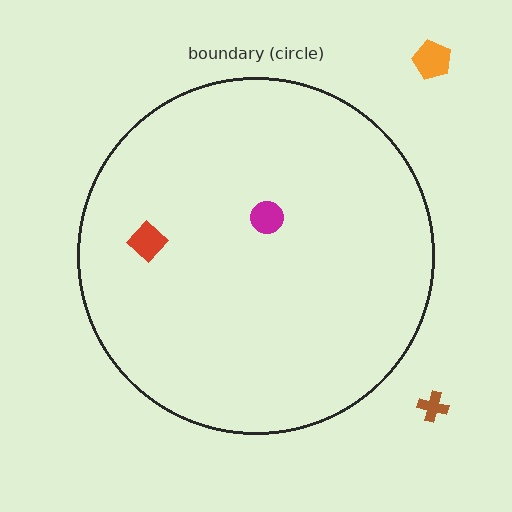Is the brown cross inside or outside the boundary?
Outside.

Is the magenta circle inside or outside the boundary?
Inside.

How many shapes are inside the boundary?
2 inside, 2 outside.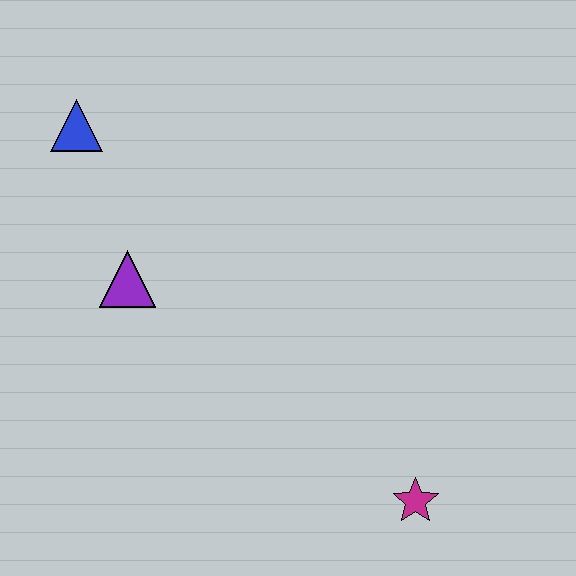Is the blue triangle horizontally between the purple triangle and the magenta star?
No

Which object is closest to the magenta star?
The purple triangle is closest to the magenta star.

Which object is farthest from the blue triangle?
The magenta star is farthest from the blue triangle.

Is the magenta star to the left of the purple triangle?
No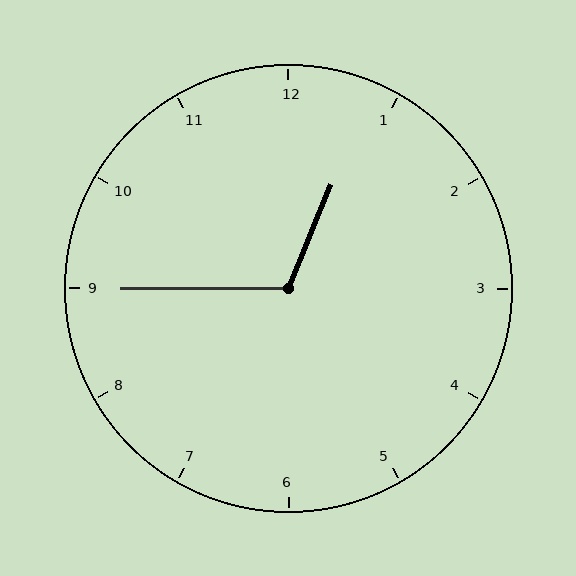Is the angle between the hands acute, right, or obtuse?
It is obtuse.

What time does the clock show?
12:45.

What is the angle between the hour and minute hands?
Approximately 112 degrees.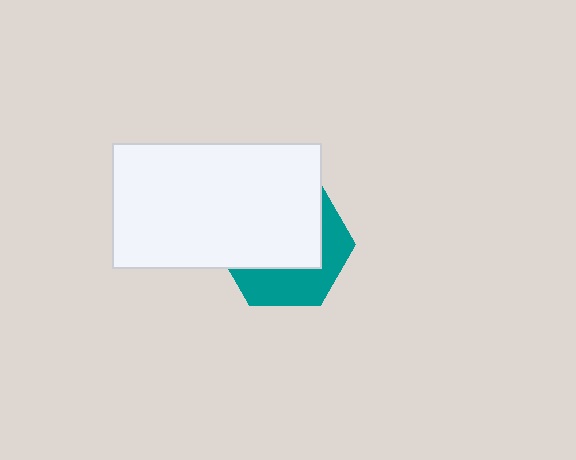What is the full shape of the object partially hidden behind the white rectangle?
The partially hidden object is a teal hexagon.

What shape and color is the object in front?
The object in front is a white rectangle.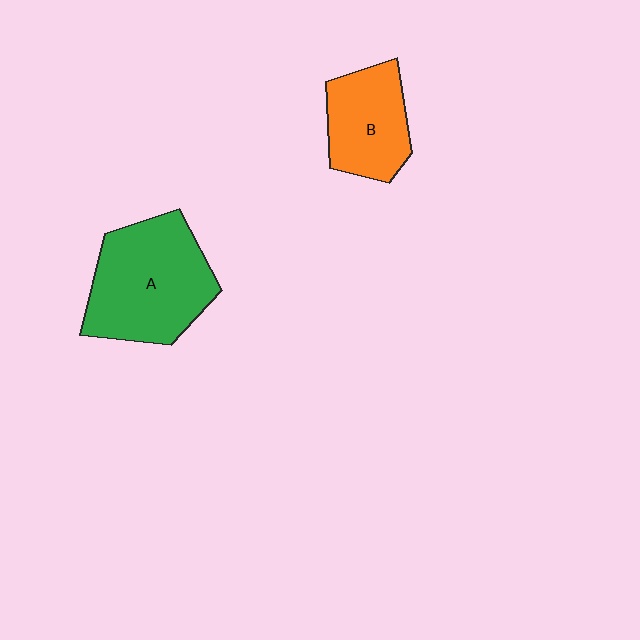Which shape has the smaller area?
Shape B (orange).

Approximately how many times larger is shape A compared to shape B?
Approximately 1.6 times.